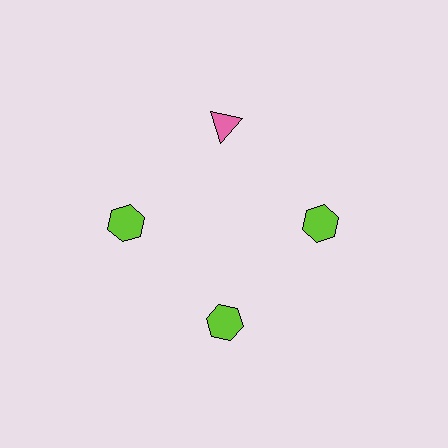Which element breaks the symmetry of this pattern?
The pink triangle at roughly the 12 o'clock position breaks the symmetry. All other shapes are lime hexagons.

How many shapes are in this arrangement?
There are 4 shapes arranged in a ring pattern.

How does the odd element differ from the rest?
It differs in both color (pink instead of lime) and shape (triangle instead of hexagon).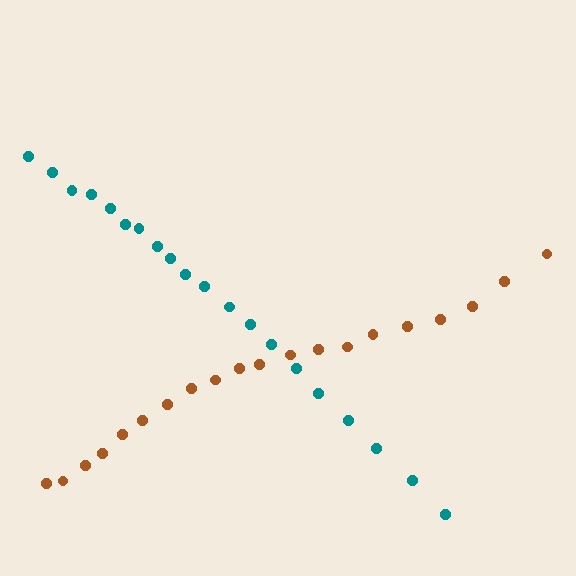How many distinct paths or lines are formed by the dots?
There are 2 distinct paths.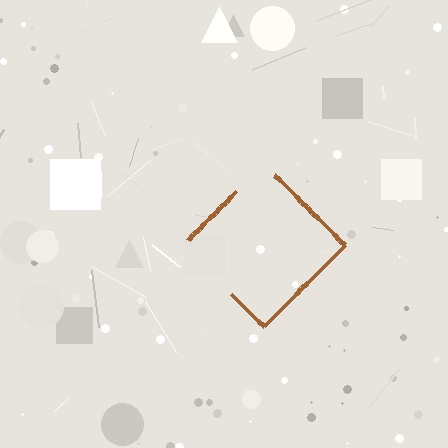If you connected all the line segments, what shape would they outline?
They would outline a diamond.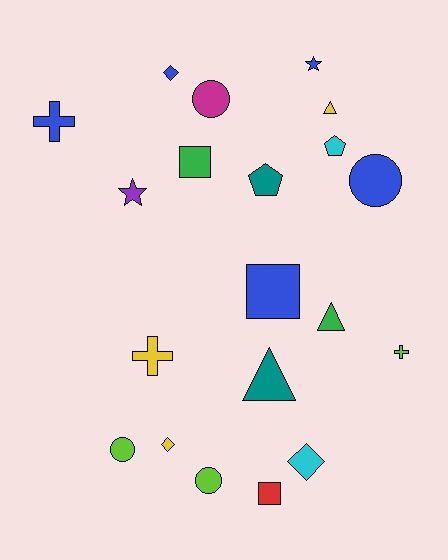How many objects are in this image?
There are 20 objects.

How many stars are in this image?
There are 2 stars.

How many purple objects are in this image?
There is 1 purple object.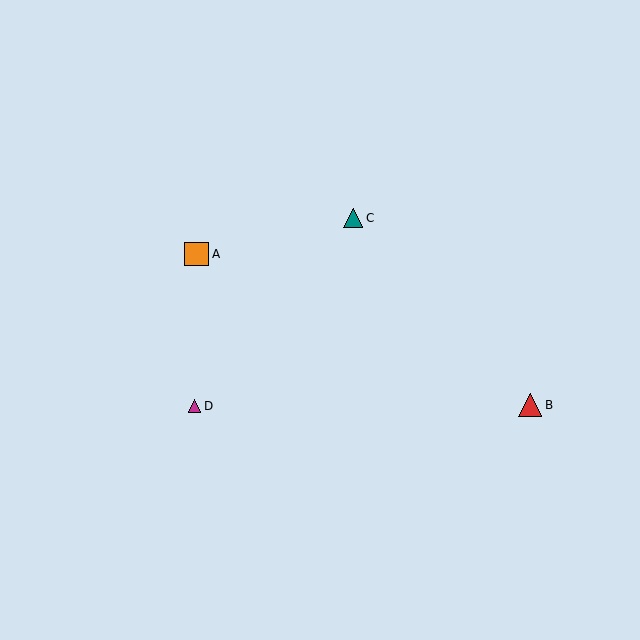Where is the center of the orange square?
The center of the orange square is at (197, 254).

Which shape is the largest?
The orange square (labeled A) is the largest.